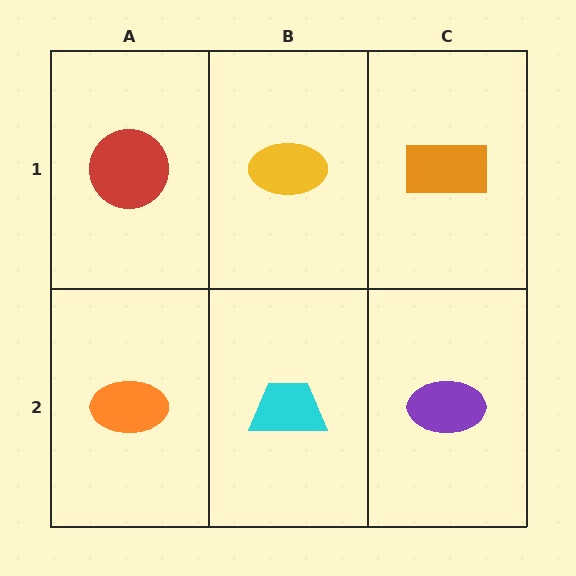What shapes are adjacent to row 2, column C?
An orange rectangle (row 1, column C), a cyan trapezoid (row 2, column B).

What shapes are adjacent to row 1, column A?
An orange ellipse (row 2, column A), a yellow ellipse (row 1, column B).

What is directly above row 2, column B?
A yellow ellipse.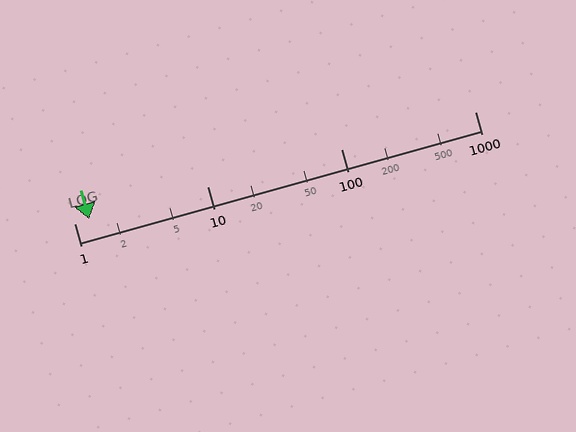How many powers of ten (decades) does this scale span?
The scale spans 3 decades, from 1 to 1000.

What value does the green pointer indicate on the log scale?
The pointer indicates approximately 1.3.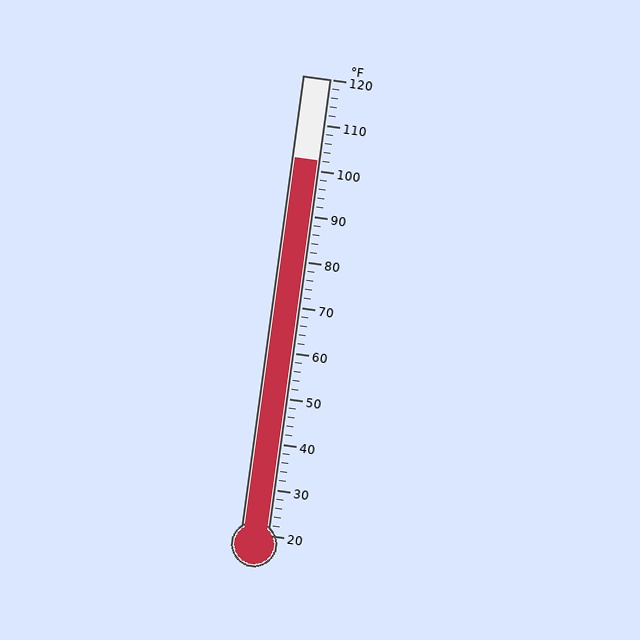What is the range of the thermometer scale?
The thermometer scale ranges from 20°F to 120°F.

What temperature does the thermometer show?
The thermometer shows approximately 102°F.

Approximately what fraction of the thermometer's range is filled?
The thermometer is filled to approximately 80% of its range.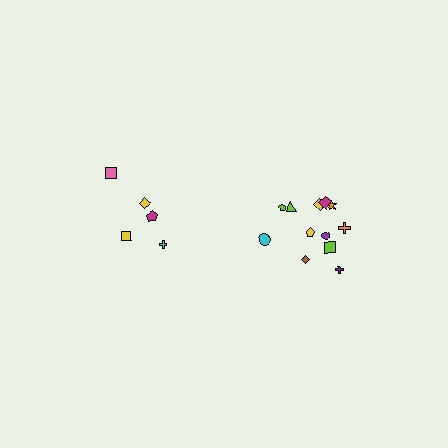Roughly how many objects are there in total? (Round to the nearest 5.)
Roughly 15 objects in total.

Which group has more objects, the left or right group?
The right group.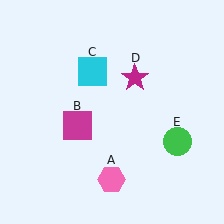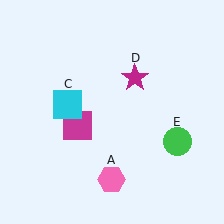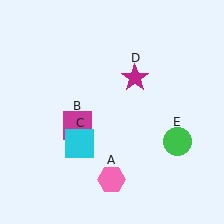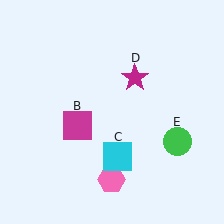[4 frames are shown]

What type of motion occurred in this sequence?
The cyan square (object C) rotated counterclockwise around the center of the scene.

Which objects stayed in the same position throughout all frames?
Pink hexagon (object A) and magenta square (object B) and magenta star (object D) and green circle (object E) remained stationary.